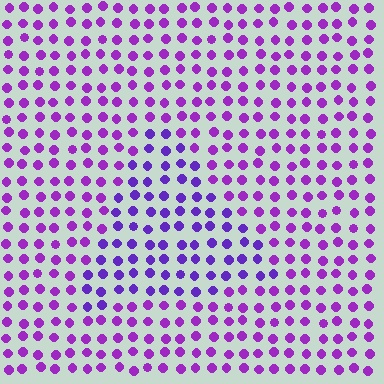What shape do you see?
I see a triangle.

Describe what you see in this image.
The image is filled with small purple elements in a uniform arrangement. A triangle-shaped region is visible where the elements are tinted to a slightly different hue, forming a subtle color boundary.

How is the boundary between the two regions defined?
The boundary is defined purely by a slight shift in hue (about 23 degrees). Spacing, size, and orientation are identical on both sides.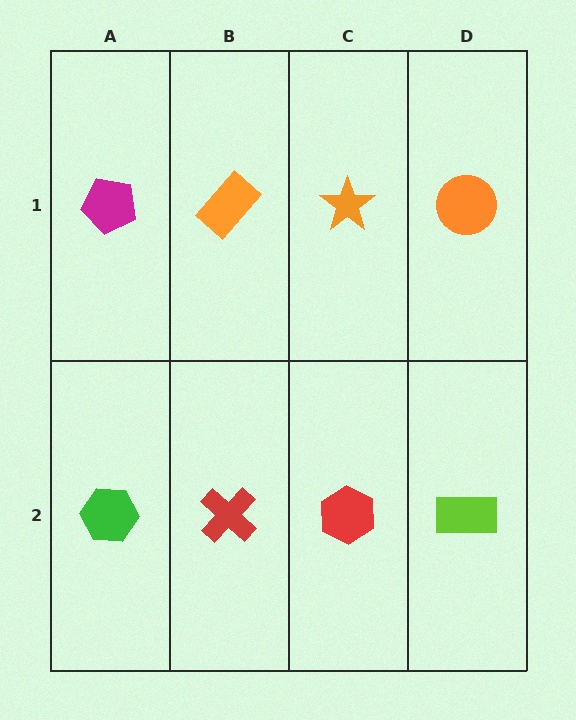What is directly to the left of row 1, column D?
An orange star.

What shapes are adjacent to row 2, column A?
A magenta pentagon (row 1, column A), a red cross (row 2, column B).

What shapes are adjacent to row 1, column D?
A lime rectangle (row 2, column D), an orange star (row 1, column C).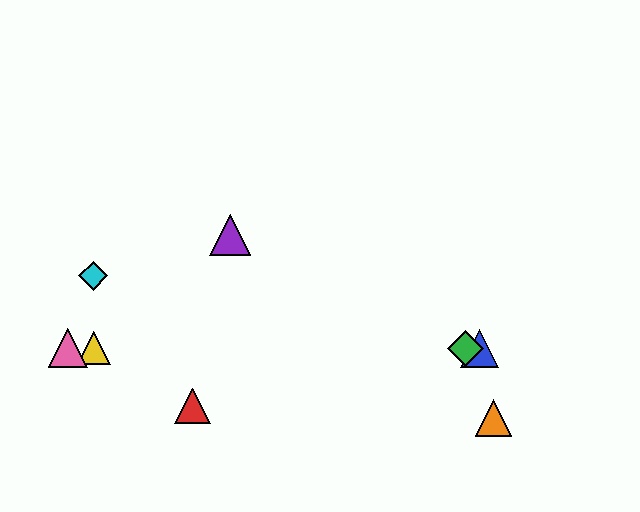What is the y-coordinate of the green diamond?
The green diamond is at y≈348.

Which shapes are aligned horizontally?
The blue triangle, the green diamond, the yellow triangle, the pink triangle are aligned horizontally.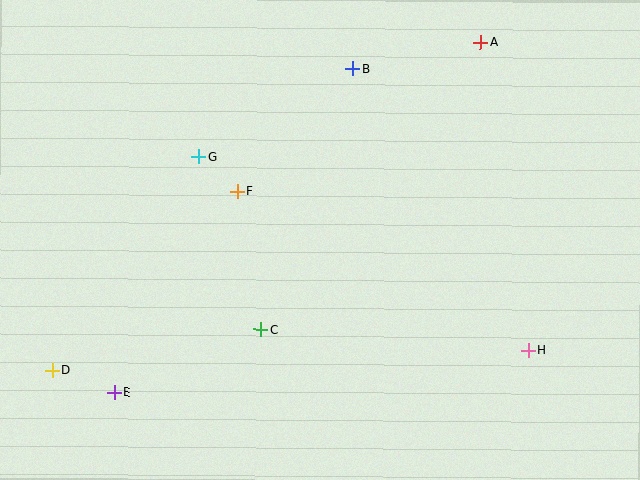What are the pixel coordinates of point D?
Point D is at (52, 370).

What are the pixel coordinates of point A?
Point A is at (480, 43).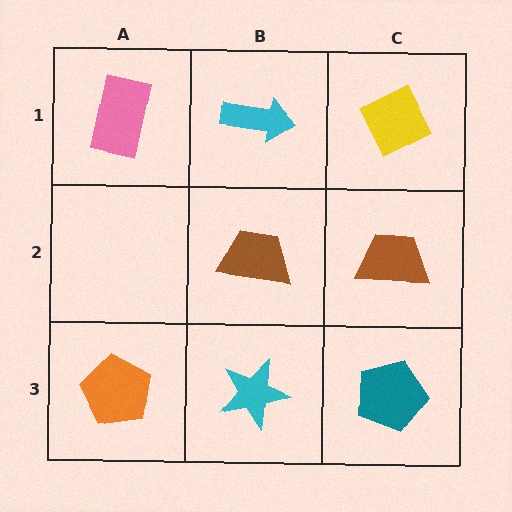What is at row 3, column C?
A teal pentagon.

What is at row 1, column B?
A cyan arrow.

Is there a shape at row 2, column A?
No, that cell is empty.